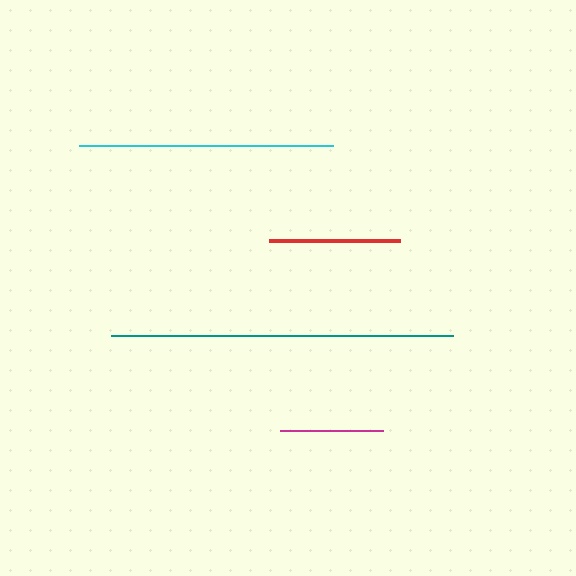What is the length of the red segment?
The red segment is approximately 131 pixels long.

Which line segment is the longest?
The teal line is the longest at approximately 342 pixels.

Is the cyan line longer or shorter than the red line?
The cyan line is longer than the red line.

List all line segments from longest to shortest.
From longest to shortest: teal, cyan, red, magenta.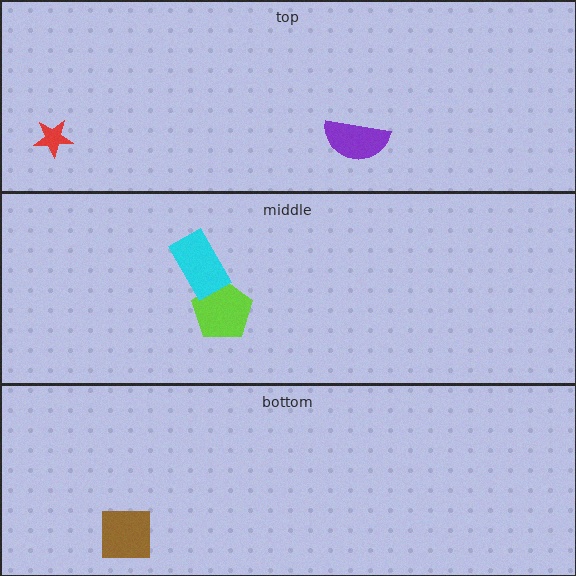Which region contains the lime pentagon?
The middle region.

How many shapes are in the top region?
2.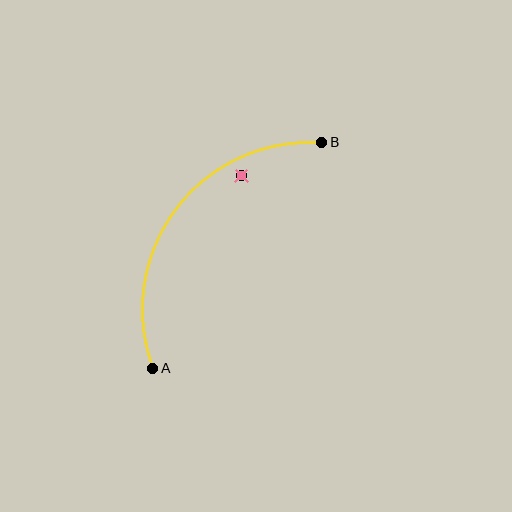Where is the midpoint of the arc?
The arc midpoint is the point on the curve farthest from the straight line joining A and B. It sits above and to the left of that line.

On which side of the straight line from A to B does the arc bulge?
The arc bulges above and to the left of the straight line connecting A and B.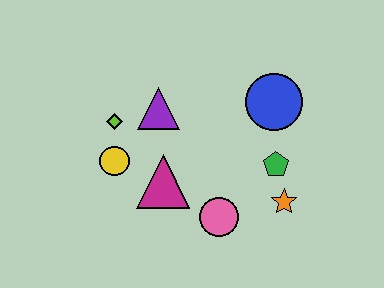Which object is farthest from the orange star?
The lime diamond is farthest from the orange star.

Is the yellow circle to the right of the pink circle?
No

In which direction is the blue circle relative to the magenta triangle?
The blue circle is to the right of the magenta triangle.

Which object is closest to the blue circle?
The green pentagon is closest to the blue circle.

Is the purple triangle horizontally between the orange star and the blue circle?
No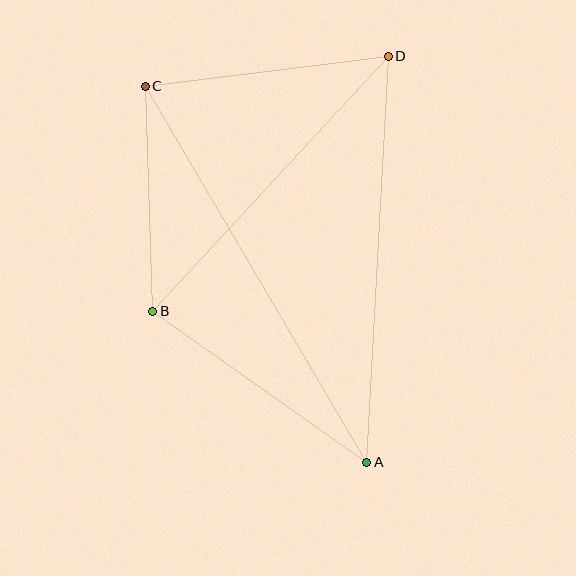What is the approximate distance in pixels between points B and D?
The distance between B and D is approximately 347 pixels.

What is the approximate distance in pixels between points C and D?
The distance between C and D is approximately 245 pixels.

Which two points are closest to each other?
Points B and C are closest to each other.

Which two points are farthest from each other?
Points A and C are farthest from each other.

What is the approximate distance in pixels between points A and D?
The distance between A and D is approximately 406 pixels.